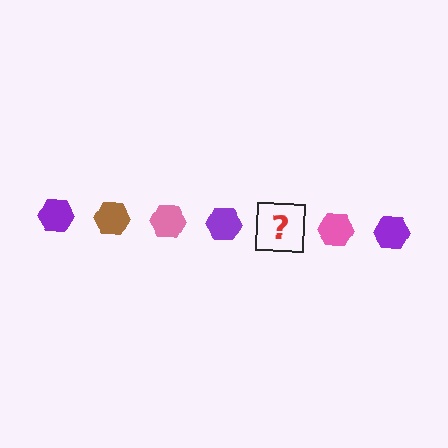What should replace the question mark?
The question mark should be replaced with a brown hexagon.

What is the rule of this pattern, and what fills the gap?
The rule is that the pattern cycles through purple, brown, pink hexagons. The gap should be filled with a brown hexagon.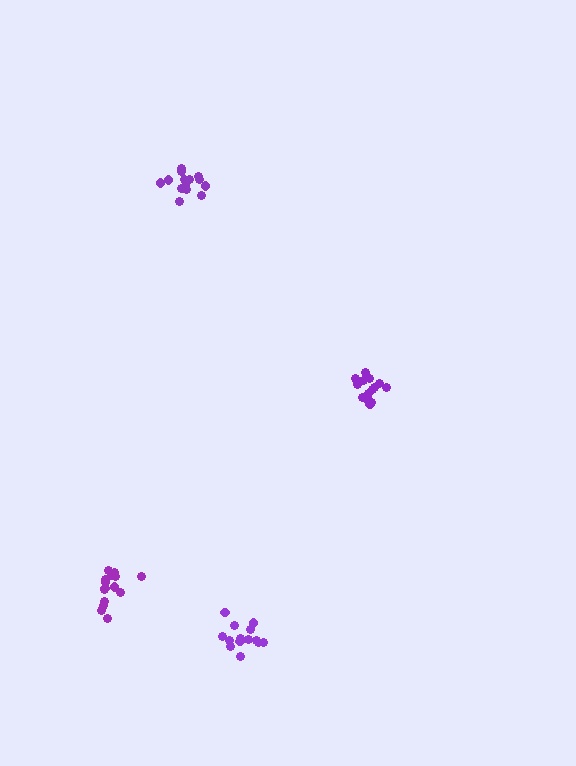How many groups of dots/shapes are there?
There are 4 groups.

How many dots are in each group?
Group 1: 14 dots, Group 2: 14 dots, Group 3: 16 dots, Group 4: 16 dots (60 total).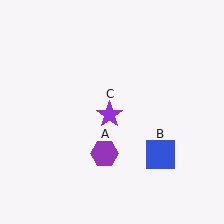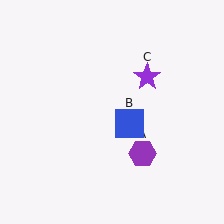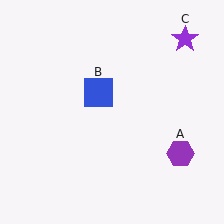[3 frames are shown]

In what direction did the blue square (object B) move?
The blue square (object B) moved up and to the left.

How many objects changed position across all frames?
3 objects changed position: purple hexagon (object A), blue square (object B), purple star (object C).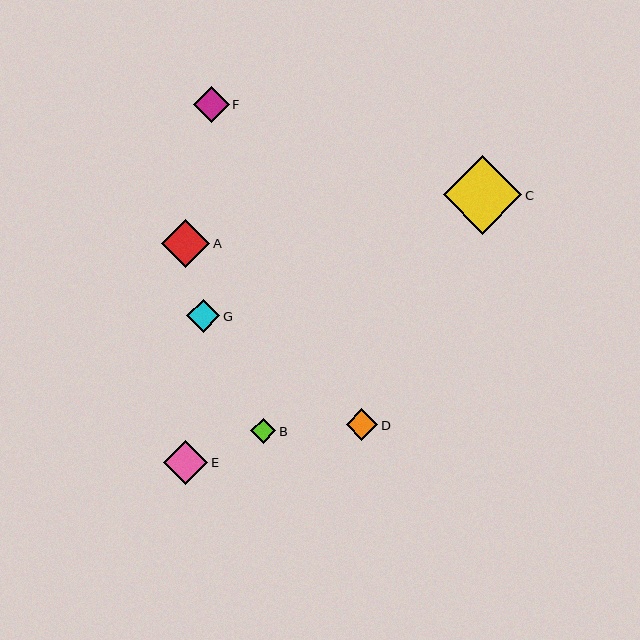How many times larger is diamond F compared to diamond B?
Diamond F is approximately 1.4 times the size of diamond B.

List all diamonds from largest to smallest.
From largest to smallest: C, A, E, F, G, D, B.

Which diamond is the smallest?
Diamond B is the smallest with a size of approximately 25 pixels.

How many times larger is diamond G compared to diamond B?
Diamond G is approximately 1.3 times the size of diamond B.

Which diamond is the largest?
Diamond C is the largest with a size of approximately 79 pixels.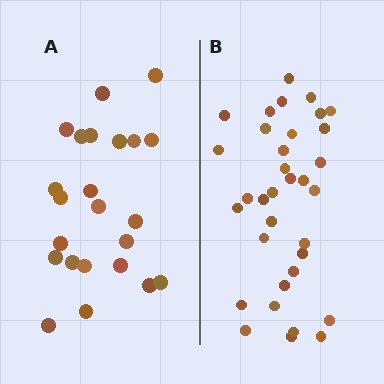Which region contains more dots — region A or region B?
Region B (the right region) has more dots.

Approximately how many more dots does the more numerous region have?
Region B has roughly 12 or so more dots than region A.